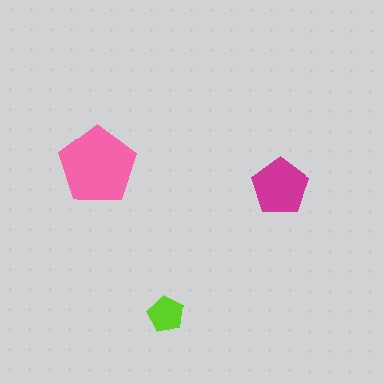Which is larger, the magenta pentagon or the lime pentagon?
The magenta one.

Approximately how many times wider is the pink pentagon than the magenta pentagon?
About 1.5 times wider.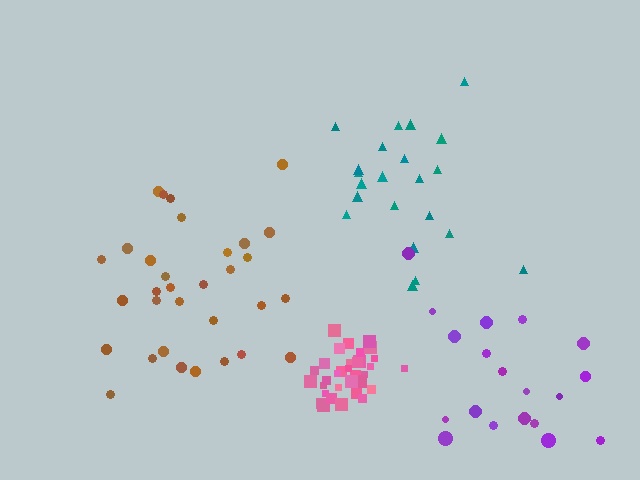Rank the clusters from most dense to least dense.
pink, teal, brown, purple.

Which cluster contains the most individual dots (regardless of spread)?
Pink (33).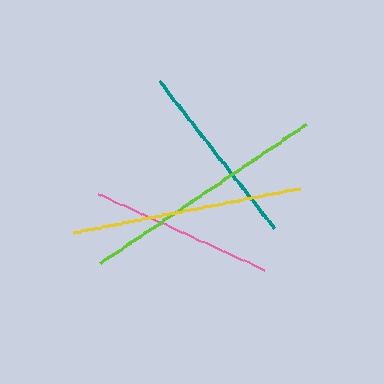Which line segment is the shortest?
The pink line is the shortest at approximately 183 pixels.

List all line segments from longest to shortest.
From longest to shortest: lime, yellow, teal, pink.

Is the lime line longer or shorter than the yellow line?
The lime line is longer than the yellow line.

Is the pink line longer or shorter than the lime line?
The lime line is longer than the pink line.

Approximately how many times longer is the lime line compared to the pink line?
The lime line is approximately 1.4 times the length of the pink line.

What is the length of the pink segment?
The pink segment is approximately 183 pixels long.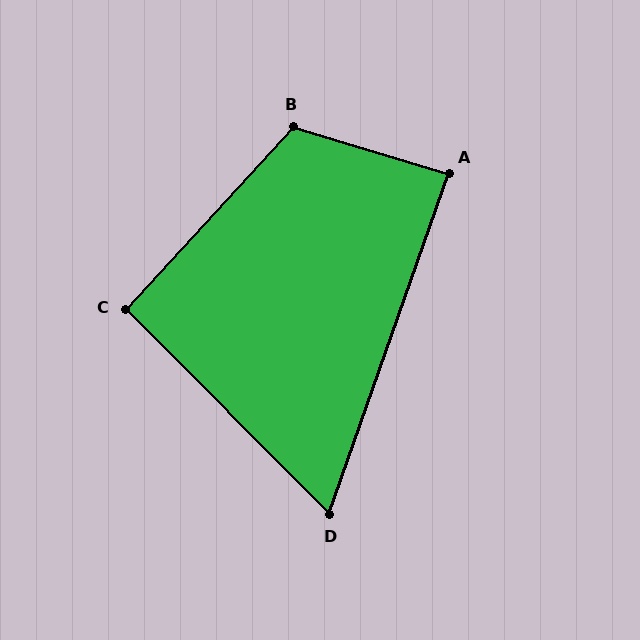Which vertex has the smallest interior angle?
D, at approximately 64 degrees.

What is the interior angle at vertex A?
Approximately 87 degrees (approximately right).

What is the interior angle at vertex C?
Approximately 93 degrees (approximately right).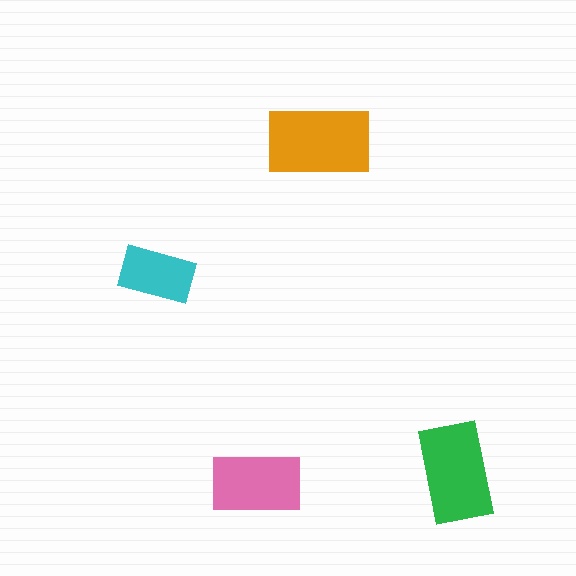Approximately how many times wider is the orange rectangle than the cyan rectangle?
About 1.5 times wider.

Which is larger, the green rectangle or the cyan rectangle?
The green one.